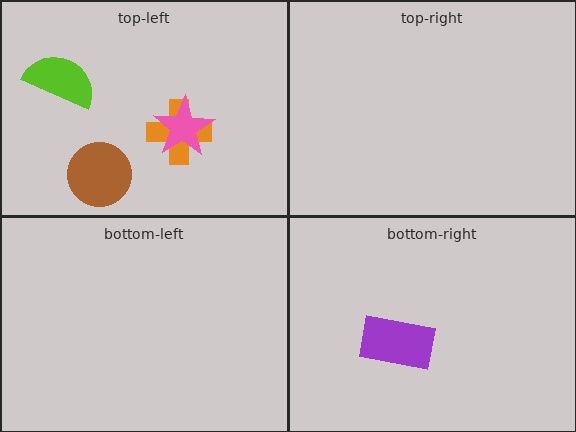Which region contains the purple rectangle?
The bottom-right region.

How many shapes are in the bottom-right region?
1.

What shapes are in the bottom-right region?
The purple rectangle.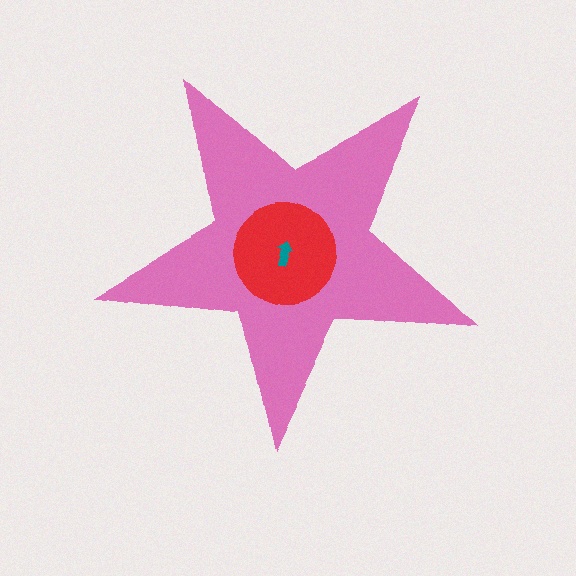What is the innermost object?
The teal arrow.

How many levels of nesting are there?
3.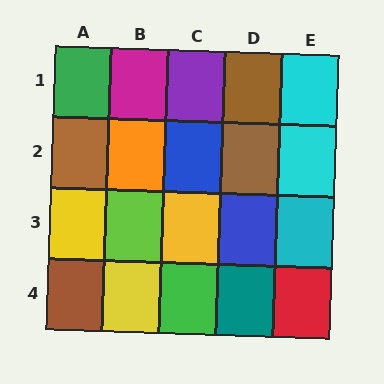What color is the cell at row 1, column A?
Green.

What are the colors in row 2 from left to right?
Brown, orange, blue, brown, cyan.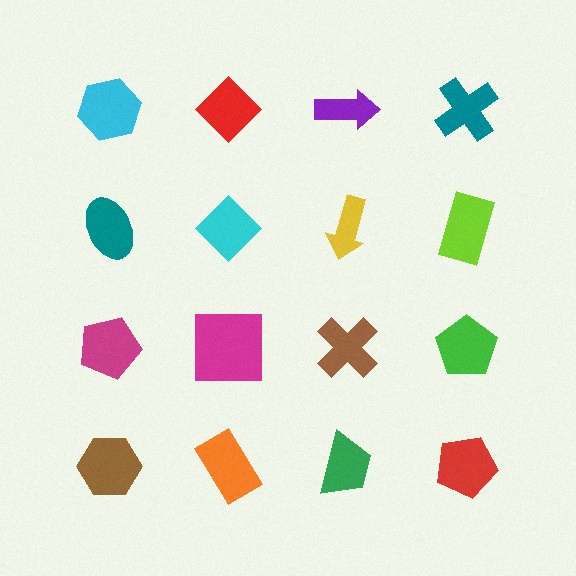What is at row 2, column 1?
A teal ellipse.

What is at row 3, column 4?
A green pentagon.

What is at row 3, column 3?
A brown cross.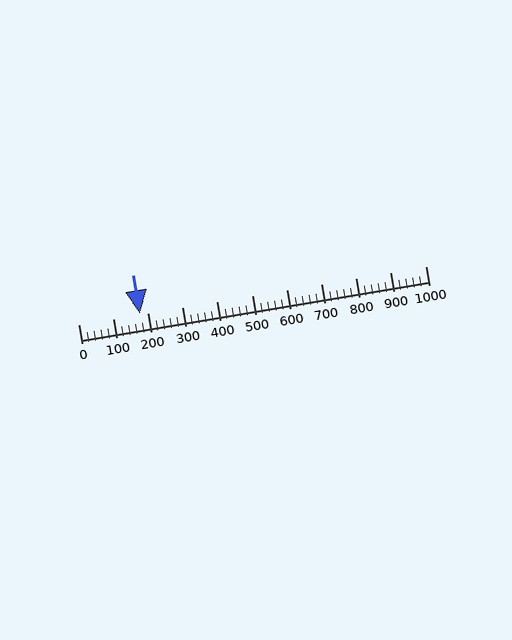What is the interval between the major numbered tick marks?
The major tick marks are spaced 100 units apart.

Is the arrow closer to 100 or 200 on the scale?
The arrow is closer to 200.